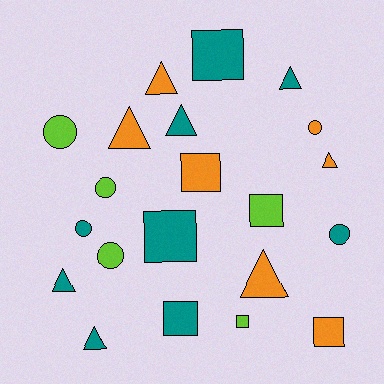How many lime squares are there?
There are 2 lime squares.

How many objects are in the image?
There are 21 objects.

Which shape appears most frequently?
Triangle, with 8 objects.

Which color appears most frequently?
Teal, with 9 objects.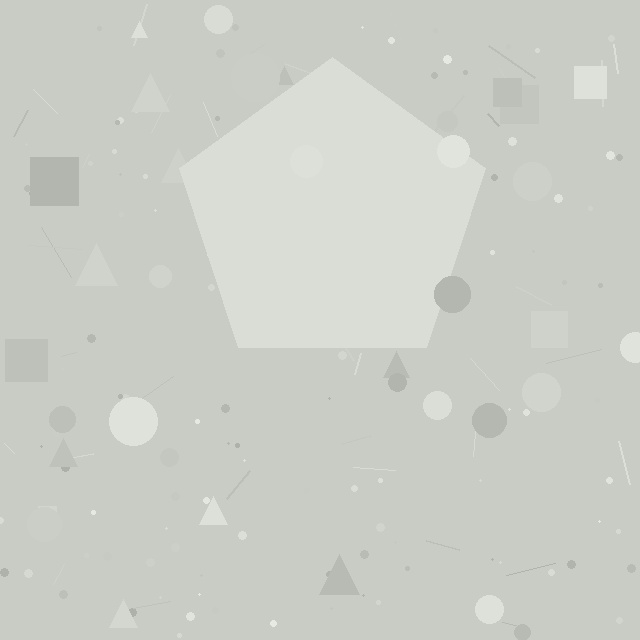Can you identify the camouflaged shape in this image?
The camouflaged shape is a pentagon.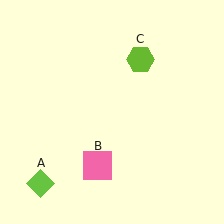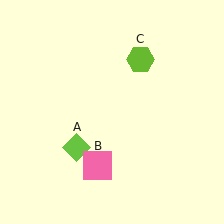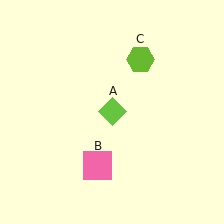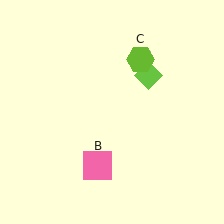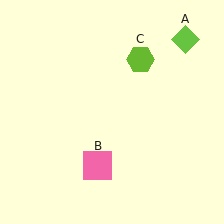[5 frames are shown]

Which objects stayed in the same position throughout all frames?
Pink square (object B) and lime hexagon (object C) remained stationary.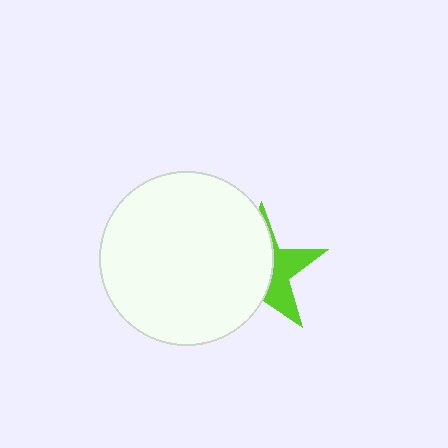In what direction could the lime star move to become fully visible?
The lime star could move right. That would shift it out from behind the white circle entirely.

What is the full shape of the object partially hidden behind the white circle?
The partially hidden object is a lime star.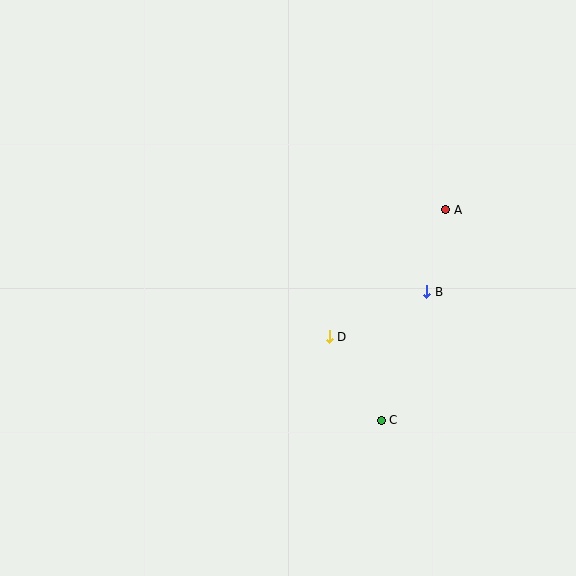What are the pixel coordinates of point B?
Point B is at (427, 292).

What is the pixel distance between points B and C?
The distance between B and C is 136 pixels.